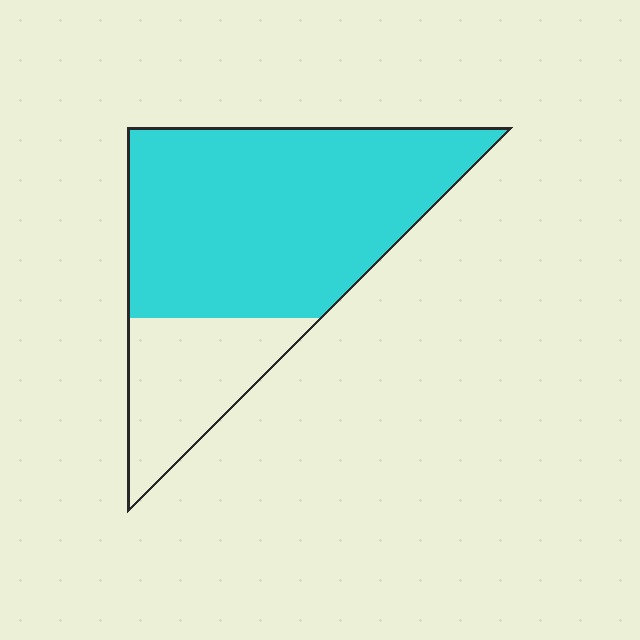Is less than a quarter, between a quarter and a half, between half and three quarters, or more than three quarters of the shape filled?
Between half and three quarters.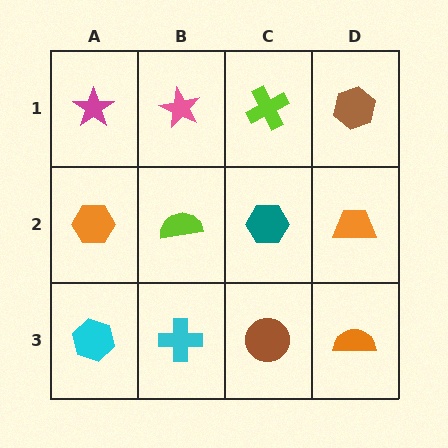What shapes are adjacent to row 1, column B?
A lime semicircle (row 2, column B), a magenta star (row 1, column A), a lime cross (row 1, column C).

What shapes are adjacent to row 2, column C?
A lime cross (row 1, column C), a brown circle (row 3, column C), a lime semicircle (row 2, column B), an orange trapezoid (row 2, column D).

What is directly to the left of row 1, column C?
A pink star.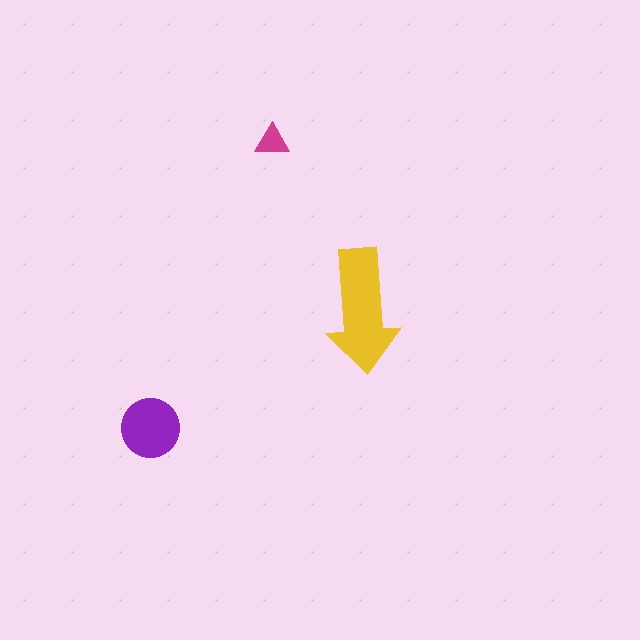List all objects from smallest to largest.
The magenta triangle, the purple circle, the yellow arrow.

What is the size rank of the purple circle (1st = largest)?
2nd.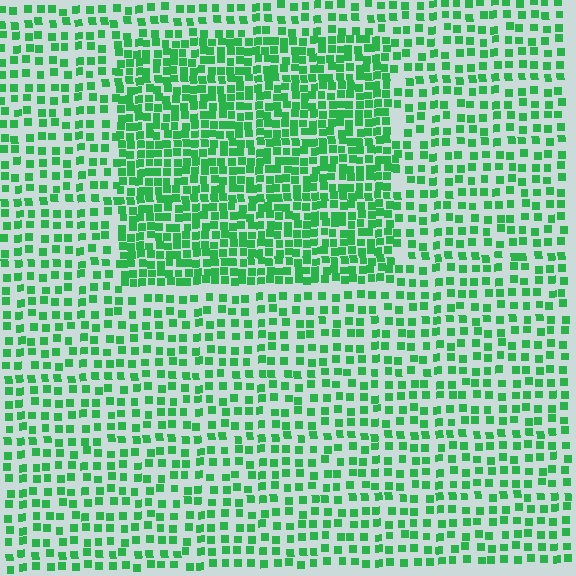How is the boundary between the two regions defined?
The boundary is defined by a change in element density (approximately 1.9x ratio). All elements are the same color, size, and shape.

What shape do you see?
I see a rectangle.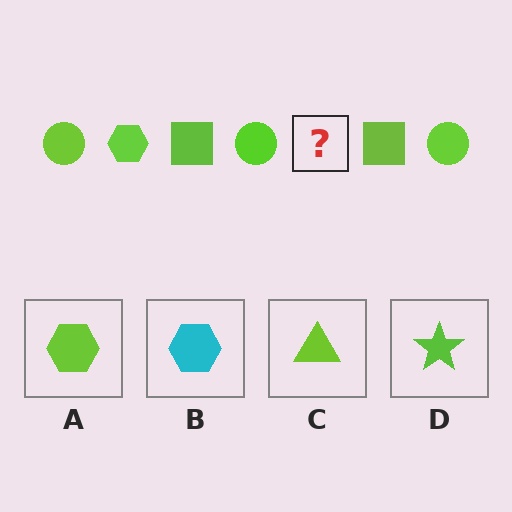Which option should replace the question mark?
Option A.